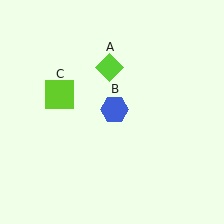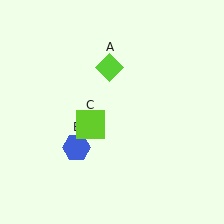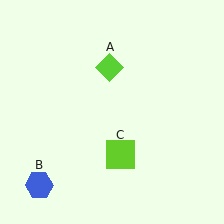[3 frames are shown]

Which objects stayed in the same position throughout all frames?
Lime diamond (object A) remained stationary.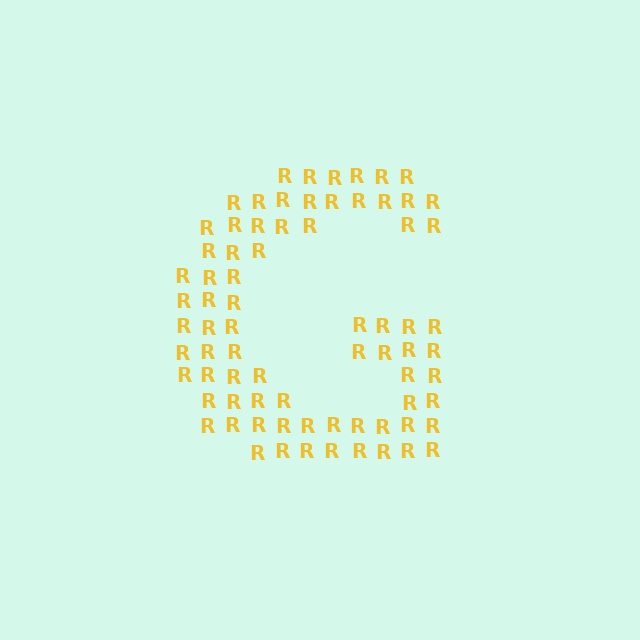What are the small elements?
The small elements are letter R's.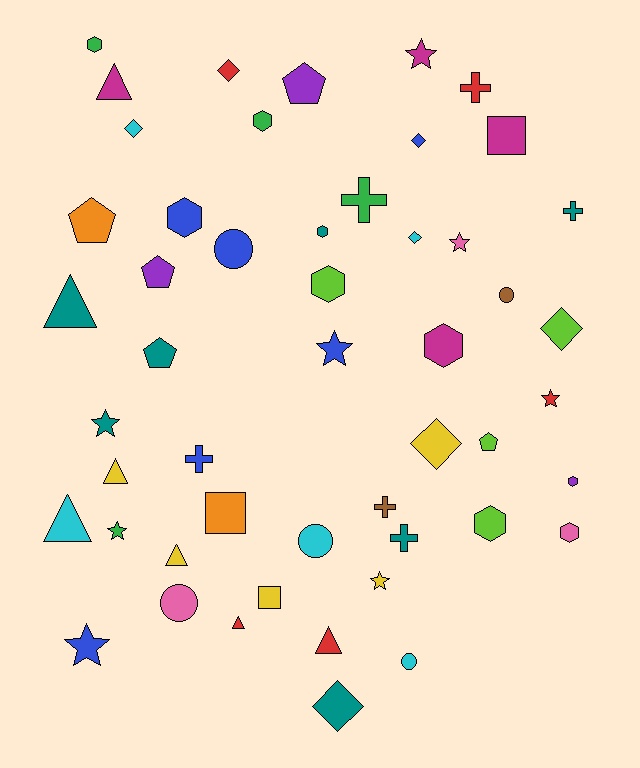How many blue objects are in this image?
There are 6 blue objects.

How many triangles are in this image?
There are 7 triangles.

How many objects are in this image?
There are 50 objects.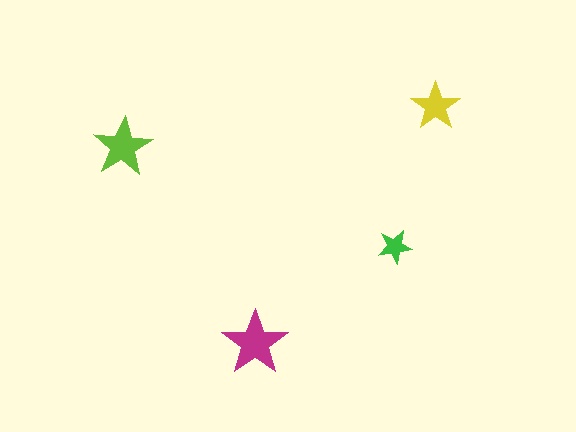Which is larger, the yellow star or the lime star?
The lime one.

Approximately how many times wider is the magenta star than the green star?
About 2 times wider.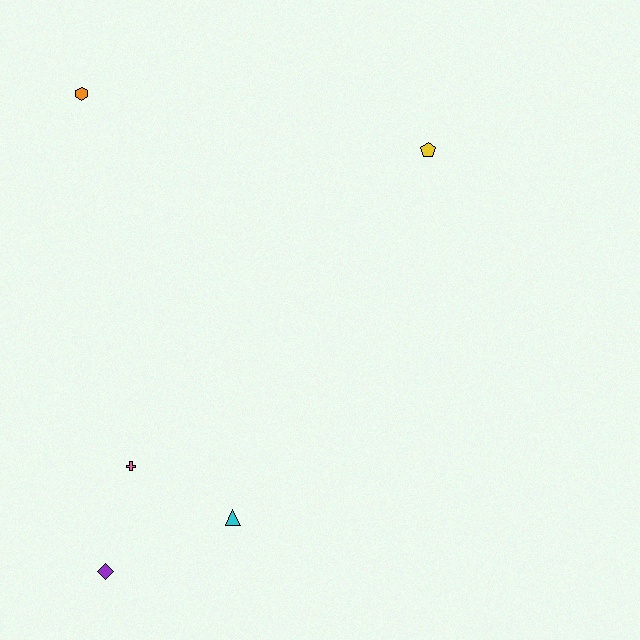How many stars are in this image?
There are no stars.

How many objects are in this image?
There are 5 objects.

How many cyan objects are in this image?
There is 1 cyan object.